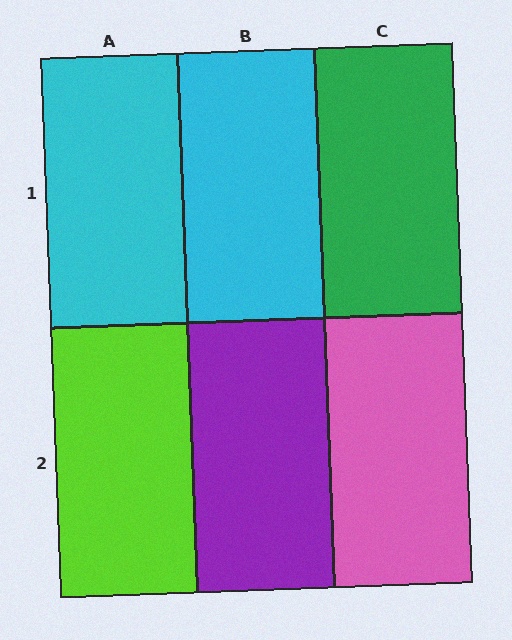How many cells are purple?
1 cell is purple.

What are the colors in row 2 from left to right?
Lime, purple, pink.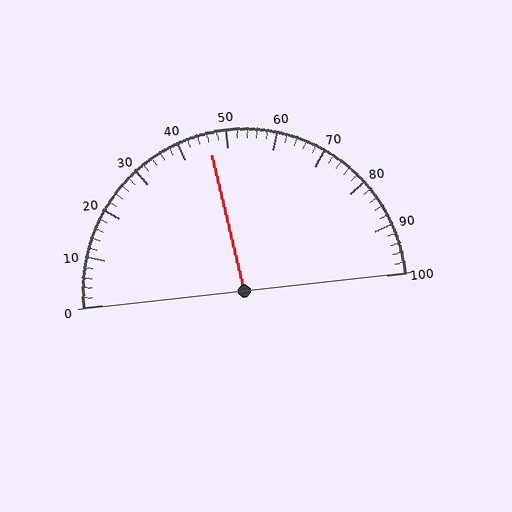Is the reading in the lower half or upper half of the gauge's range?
The reading is in the lower half of the range (0 to 100).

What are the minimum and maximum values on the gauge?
The gauge ranges from 0 to 100.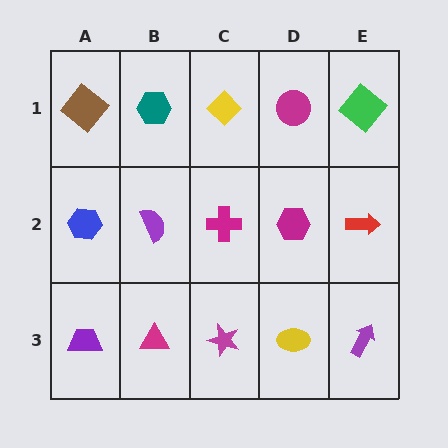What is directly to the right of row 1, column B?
A yellow diamond.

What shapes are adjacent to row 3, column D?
A magenta hexagon (row 2, column D), a magenta star (row 3, column C), a purple arrow (row 3, column E).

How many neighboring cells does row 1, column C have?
3.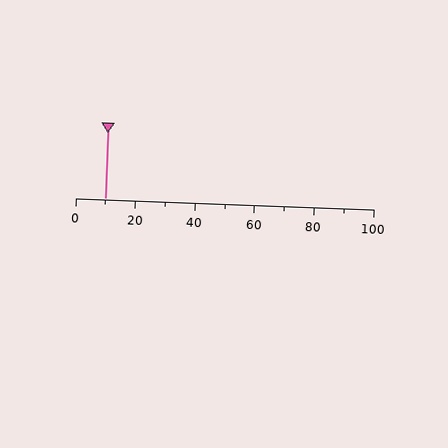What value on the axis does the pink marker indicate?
The marker indicates approximately 10.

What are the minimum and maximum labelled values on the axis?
The axis runs from 0 to 100.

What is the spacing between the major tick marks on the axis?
The major ticks are spaced 20 apart.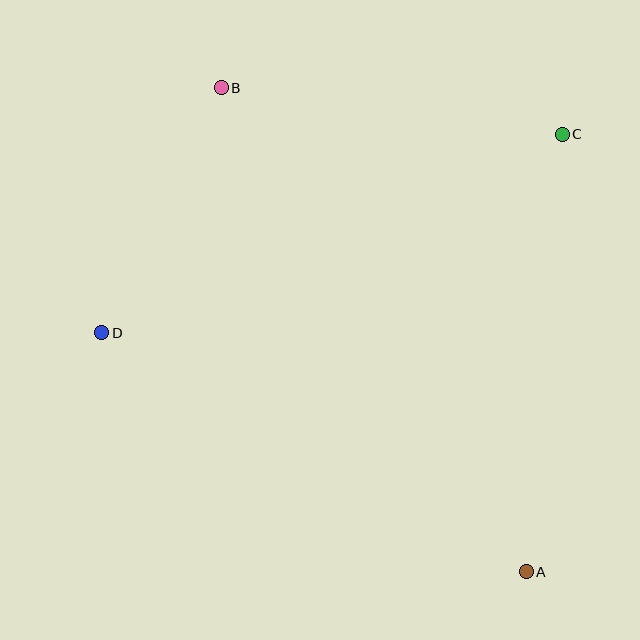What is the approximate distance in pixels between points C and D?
The distance between C and D is approximately 502 pixels.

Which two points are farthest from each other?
Points A and B are farthest from each other.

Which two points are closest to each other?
Points B and D are closest to each other.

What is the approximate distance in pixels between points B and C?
The distance between B and C is approximately 344 pixels.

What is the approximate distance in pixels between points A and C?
The distance between A and C is approximately 439 pixels.